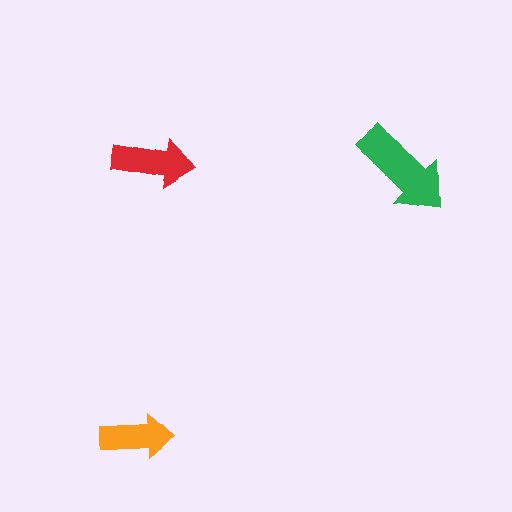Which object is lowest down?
The orange arrow is bottommost.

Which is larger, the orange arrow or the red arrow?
The red one.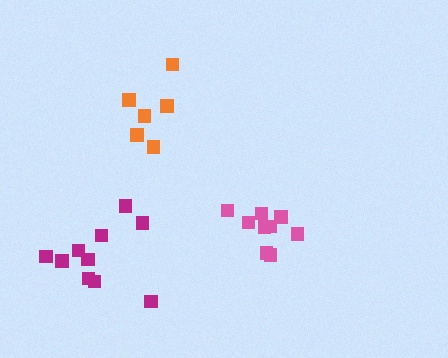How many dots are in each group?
Group 1: 9 dots, Group 2: 6 dots, Group 3: 10 dots (25 total).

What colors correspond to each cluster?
The clusters are colored: pink, orange, magenta.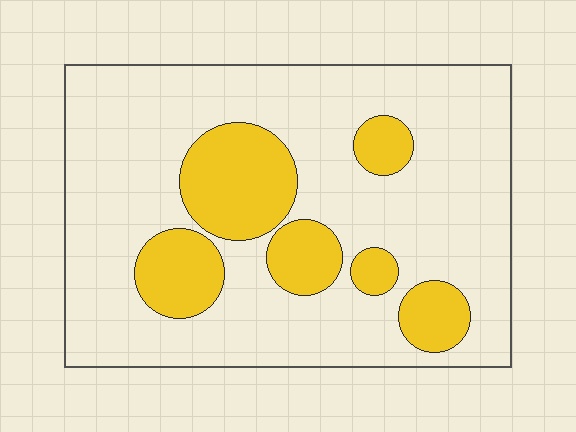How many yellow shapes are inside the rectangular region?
6.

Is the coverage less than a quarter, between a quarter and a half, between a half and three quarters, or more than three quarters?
Less than a quarter.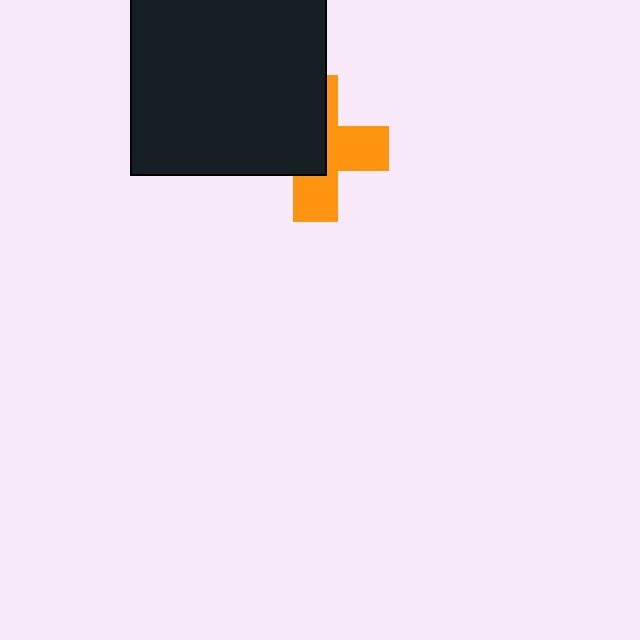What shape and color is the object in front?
The object in front is a black square.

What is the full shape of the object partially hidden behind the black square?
The partially hidden object is an orange cross.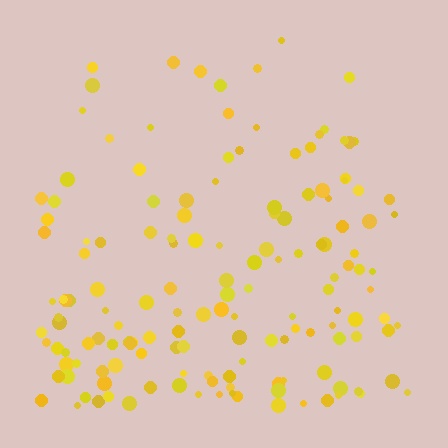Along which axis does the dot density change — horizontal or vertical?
Vertical.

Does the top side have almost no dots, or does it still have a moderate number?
Still a moderate number, just noticeably fewer than the bottom.